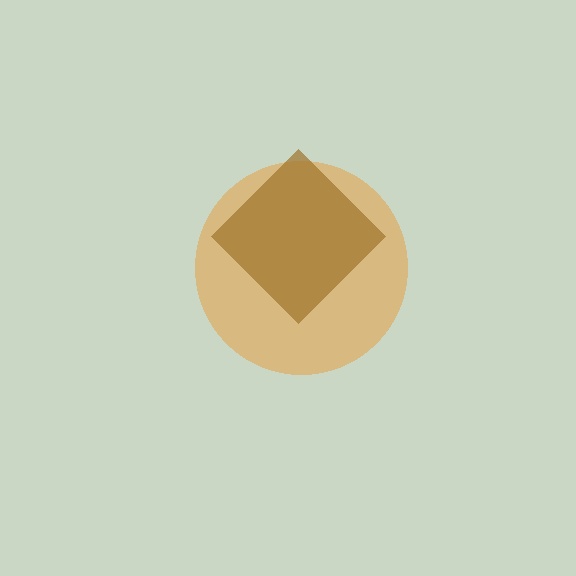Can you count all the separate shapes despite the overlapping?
Yes, there are 2 separate shapes.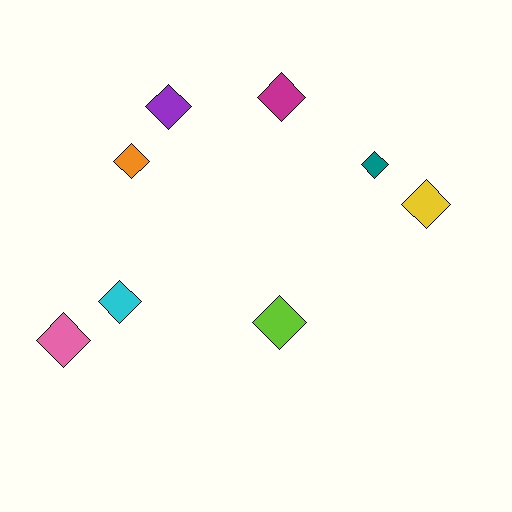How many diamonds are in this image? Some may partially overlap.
There are 8 diamonds.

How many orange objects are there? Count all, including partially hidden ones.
There is 1 orange object.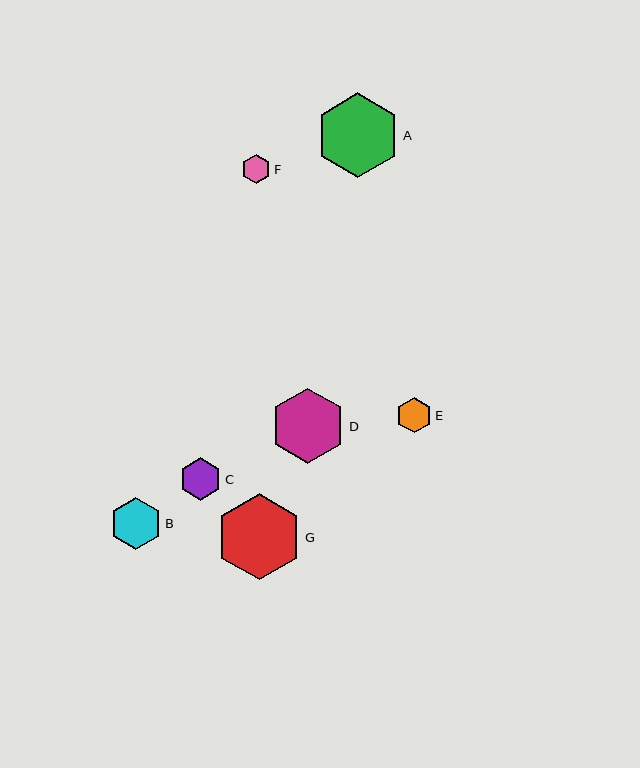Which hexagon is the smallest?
Hexagon F is the smallest with a size of approximately 29 pixels.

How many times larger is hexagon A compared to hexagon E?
Hexagon A is approximately 2.4 times the size of hexagon E.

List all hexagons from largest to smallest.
From largest to smallest: G, A, D, B, C, E, F.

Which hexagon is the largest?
Hexagon G is the largest with a size of approximately 86 pixels.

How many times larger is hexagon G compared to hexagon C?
Hexagon G is approximately 2.0 times the size of hexagon C.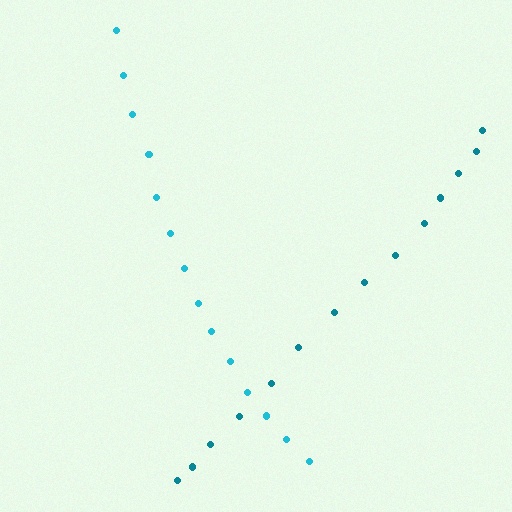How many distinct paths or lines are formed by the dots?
There are 2 distinct paths.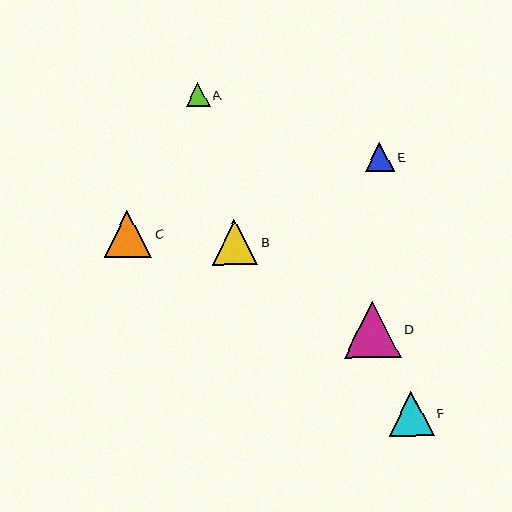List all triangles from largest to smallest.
From largest to smallest: D, C, B, F, E, A.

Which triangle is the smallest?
Triangle A is the smallest with a size of approximately 24 pixels.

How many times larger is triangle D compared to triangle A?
Triangle D is approximately 2.4 times the size of triangle A.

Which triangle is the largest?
Triangle D is the largest with a size of approximately 57 pixels.